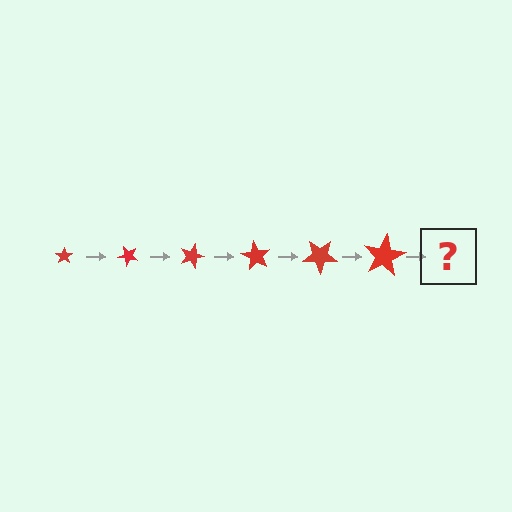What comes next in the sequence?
The next element should be a star, larger than the previous one and rotated 270 degrees from the start.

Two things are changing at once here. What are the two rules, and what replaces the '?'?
The two rules are that the star grows larger each step and it rotates 45 degrees each step. The '?' should be a star, larger than the previous one and rotated 270 degrees from the start.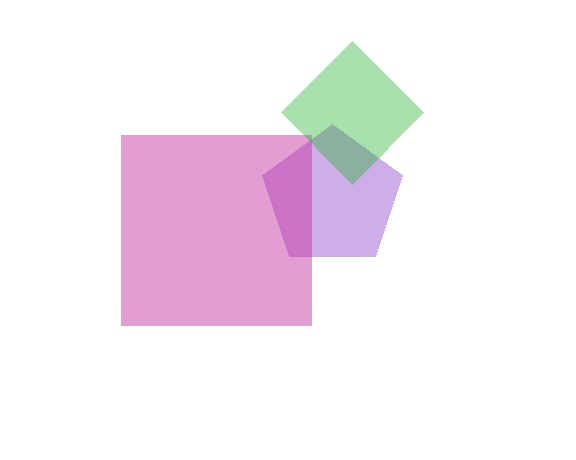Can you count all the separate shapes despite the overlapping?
Yes, there are 3 separate shapes.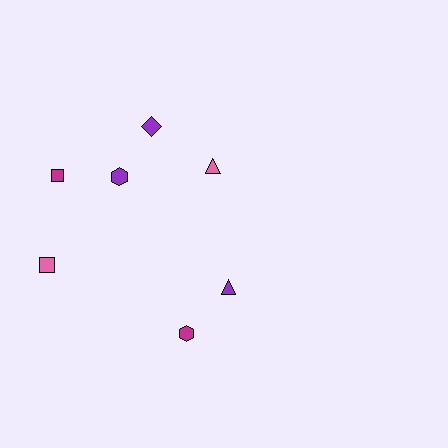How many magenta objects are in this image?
There are 2 magenta objects.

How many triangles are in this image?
There are 2 triangles.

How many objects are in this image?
There are 7 objects.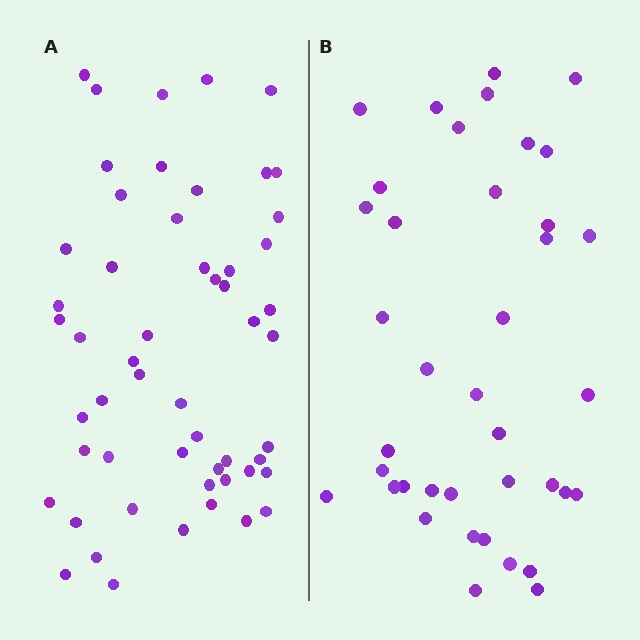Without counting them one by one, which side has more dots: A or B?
Region A (the left region) has more dots.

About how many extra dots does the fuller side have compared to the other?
Region A has approximately 15 more dots than region B.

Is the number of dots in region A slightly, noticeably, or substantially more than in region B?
Region A has noticeably more, but not dramatically so. The ratio is roughly 1.4 to 1.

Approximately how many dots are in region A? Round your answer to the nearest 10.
About 50 dots. (The exact count is 54, which rounds to 50.)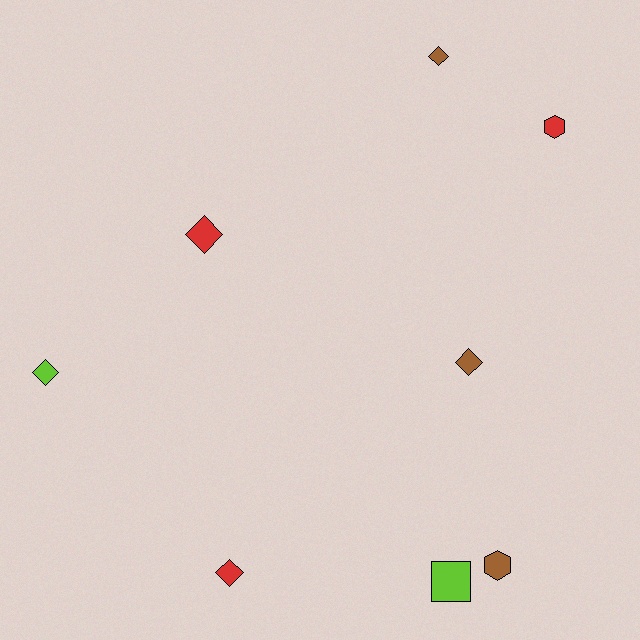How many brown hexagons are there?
There is 1 brown hexagon.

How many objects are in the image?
There are 8 objects.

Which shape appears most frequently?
Diamond, with 5 objects.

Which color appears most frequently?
Red, with 3 objects.